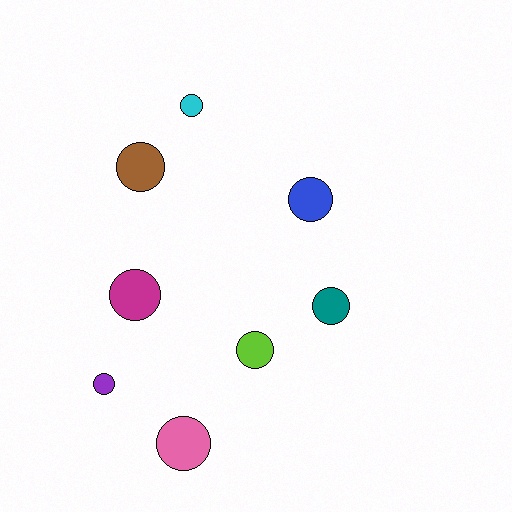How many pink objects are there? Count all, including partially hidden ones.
There is 1 pink object.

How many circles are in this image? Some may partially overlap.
There are 8 circles.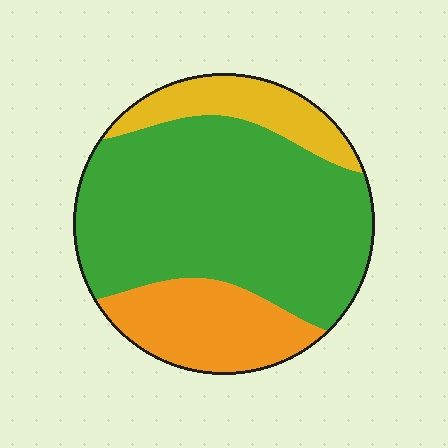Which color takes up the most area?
Green, at roughly 65%.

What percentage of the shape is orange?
Orange takes up between a sixth and a third of the shape.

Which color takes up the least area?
Yellow, at roughly 15%.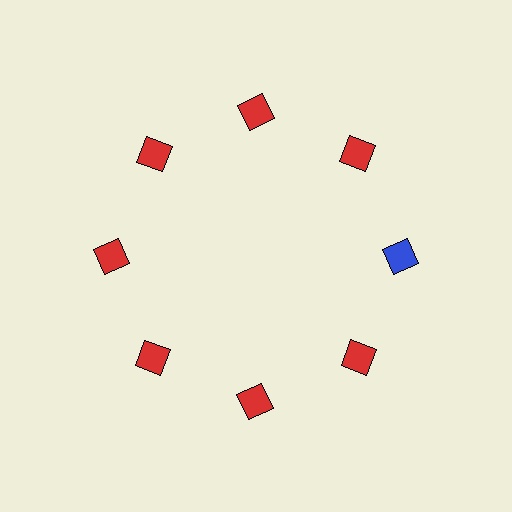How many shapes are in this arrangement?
There are 8 shapes arranged in a ring pattern.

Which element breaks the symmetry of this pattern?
The blue diamond at roughly the 3 o'clock position breaks the symmetry. All other shapes are red diamonds.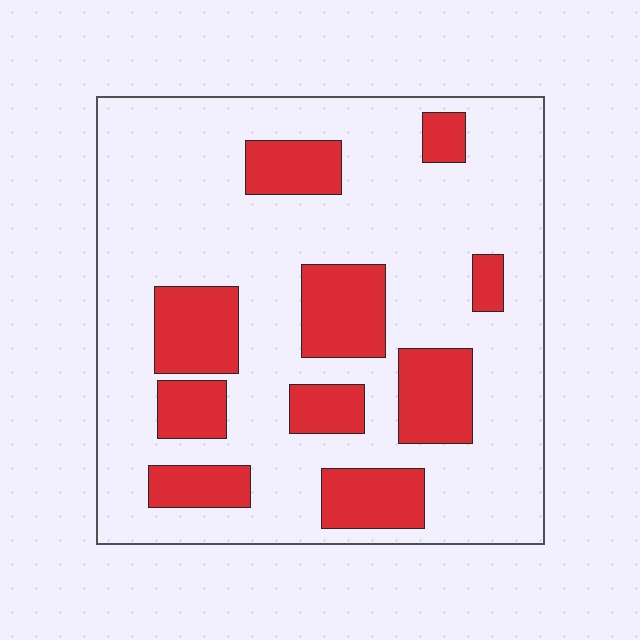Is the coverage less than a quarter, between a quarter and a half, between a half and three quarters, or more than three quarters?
Between a quarter and a half.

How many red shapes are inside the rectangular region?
10.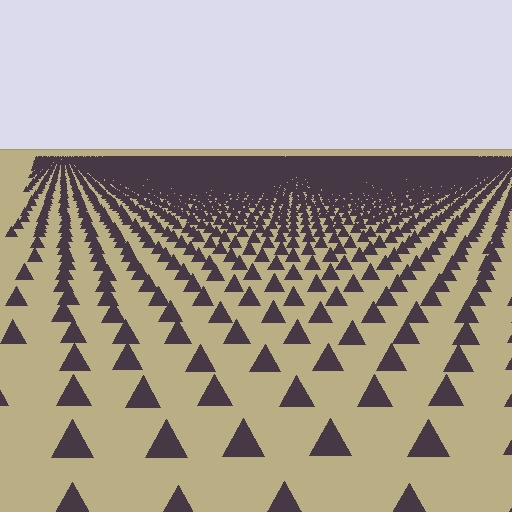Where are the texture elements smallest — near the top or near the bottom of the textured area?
Near the top.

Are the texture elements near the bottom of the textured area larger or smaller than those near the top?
Larger. Near the bottom, elements are closer to the viewer and appear at a bigger on-screen size.